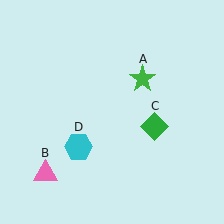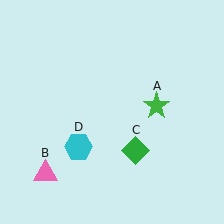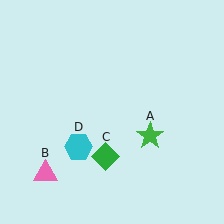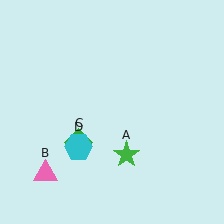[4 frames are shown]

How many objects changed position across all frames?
2 objects changed position: green star (object A), green diamond (object C).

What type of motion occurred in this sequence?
The green star (object A), green diamond (object C) rotated clockwise around the center of the scene.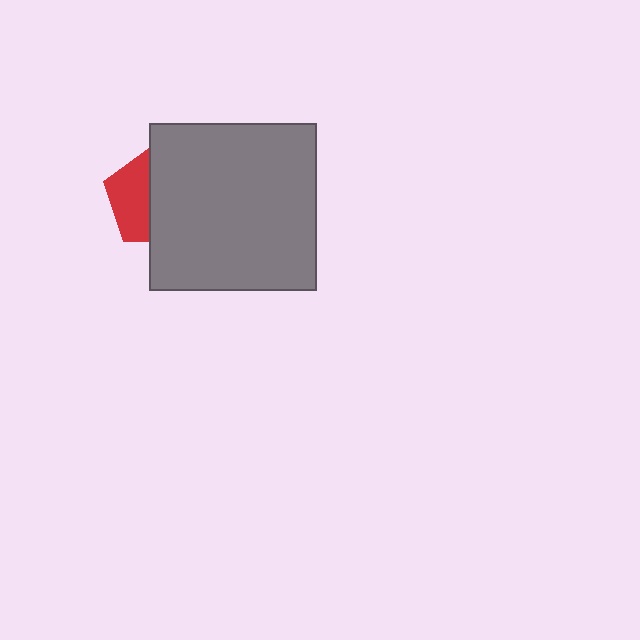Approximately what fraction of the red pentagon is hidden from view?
Roughly 58% of the red pentagon is hidden behind the gray square.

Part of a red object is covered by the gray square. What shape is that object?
It is a pentagon.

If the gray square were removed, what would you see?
You would see the complete red pentagon.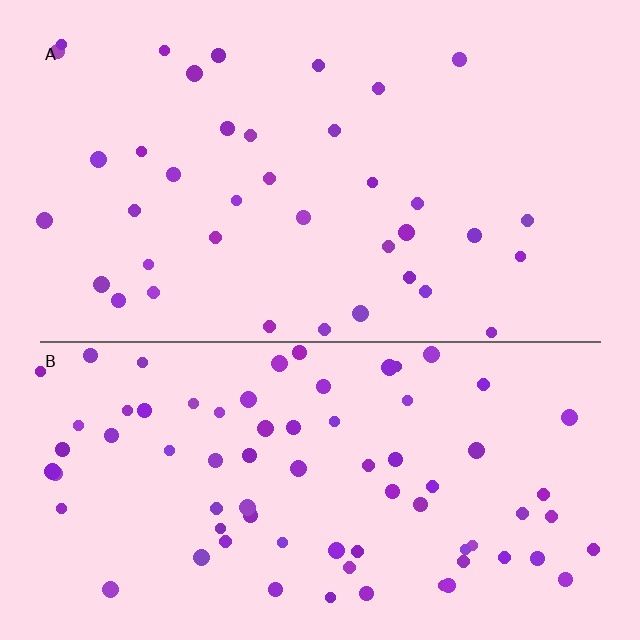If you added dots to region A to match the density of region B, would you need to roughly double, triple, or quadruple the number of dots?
Approximately double.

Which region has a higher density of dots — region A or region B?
B (the bottom).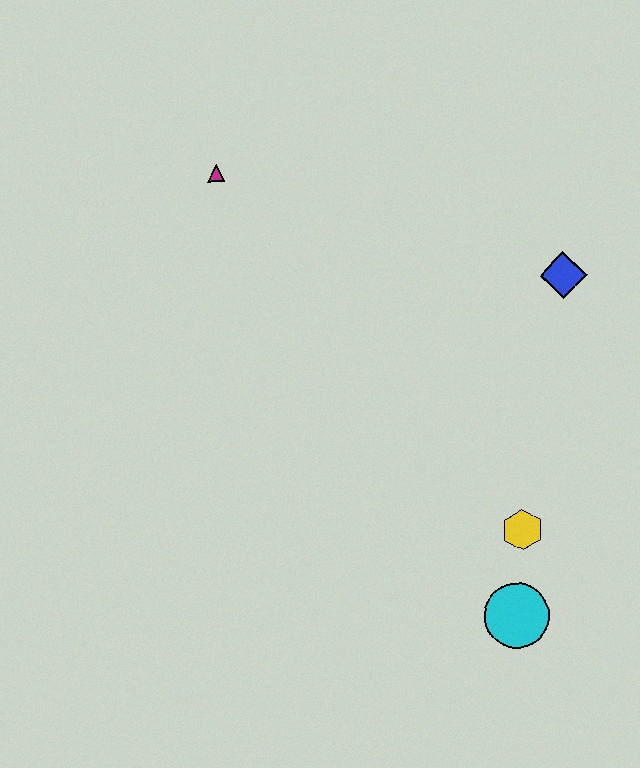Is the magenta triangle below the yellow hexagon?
No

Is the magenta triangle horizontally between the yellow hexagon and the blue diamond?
No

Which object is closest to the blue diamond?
The yellow hexagon is closest to the blue diamond.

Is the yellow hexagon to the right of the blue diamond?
No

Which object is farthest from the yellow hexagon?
The magenta triangle is farthest from the yellow hexagon.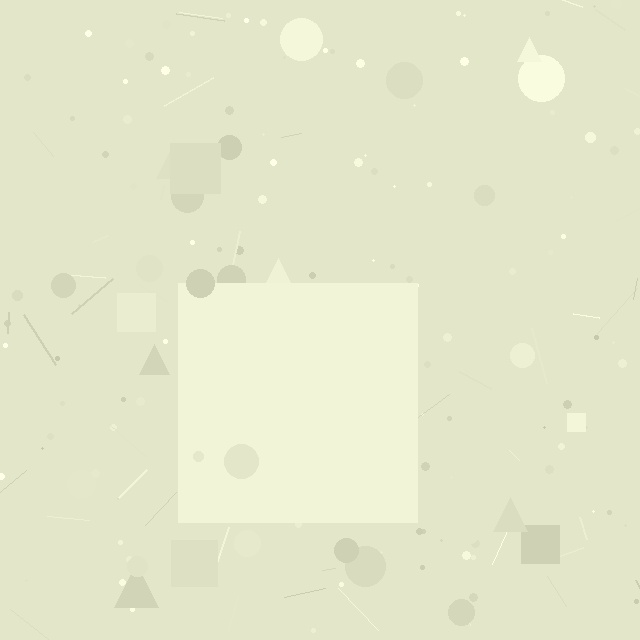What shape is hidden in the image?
A square is hidden in the image.